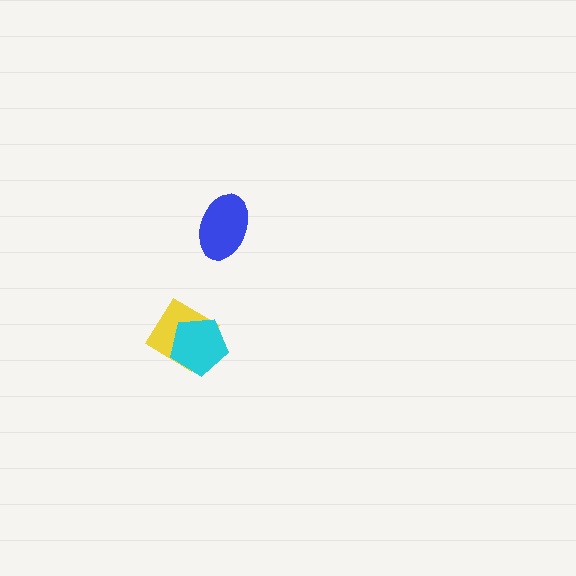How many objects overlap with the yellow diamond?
1 object overlaps with the yellow diamond.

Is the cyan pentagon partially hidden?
No, no other shape covers it.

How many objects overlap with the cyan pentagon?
1 object overlaps with the cyan pentagon.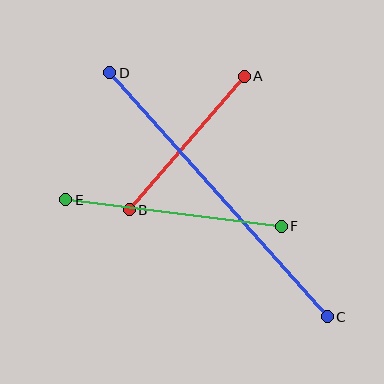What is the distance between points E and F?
The distance is approximately 217 pixels.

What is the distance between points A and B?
The distance is approximately 176 pixels.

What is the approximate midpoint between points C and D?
The midpoint is at approximately (218, 195) pixels.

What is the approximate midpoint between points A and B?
The midpoint is at approximately (187, 143) pixels.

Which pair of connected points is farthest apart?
Points C and D are farthest apart.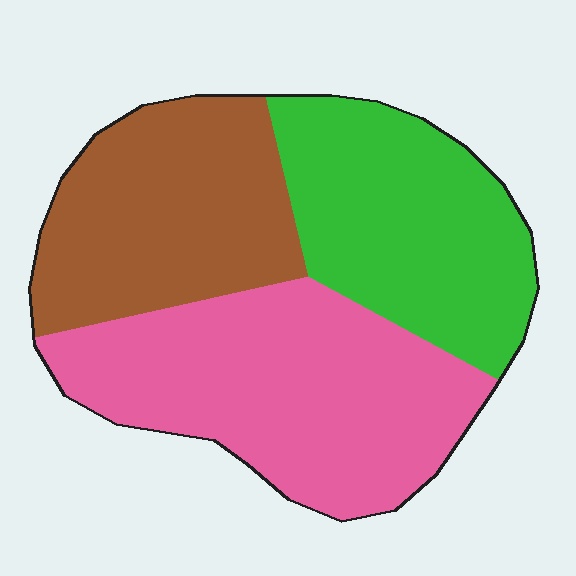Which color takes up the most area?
Pink, at roughly 40%.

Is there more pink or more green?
Pink.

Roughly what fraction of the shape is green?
Green takes up between a quarter and a half of the shape.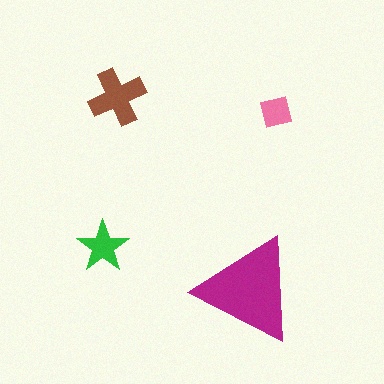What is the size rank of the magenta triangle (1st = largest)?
1st.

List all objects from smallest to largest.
The pink square, the green star, the brown cross, the magenta triangle.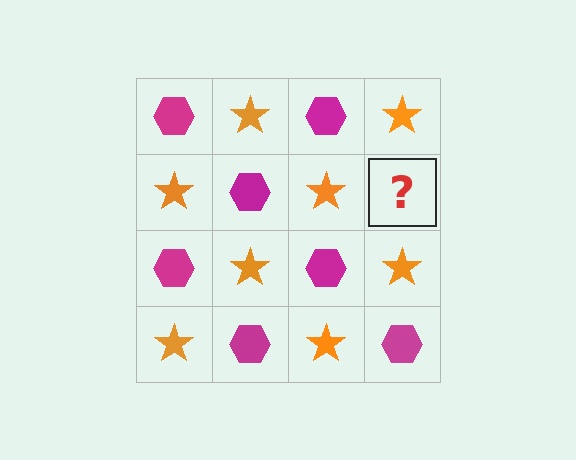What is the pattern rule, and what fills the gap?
The rule is that it alternates magenta hexagon and orange star in a checkerboard pattern. The gap should be filled with a magenta hexagon.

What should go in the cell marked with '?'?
The missing cell should contain a magenta hexagon.